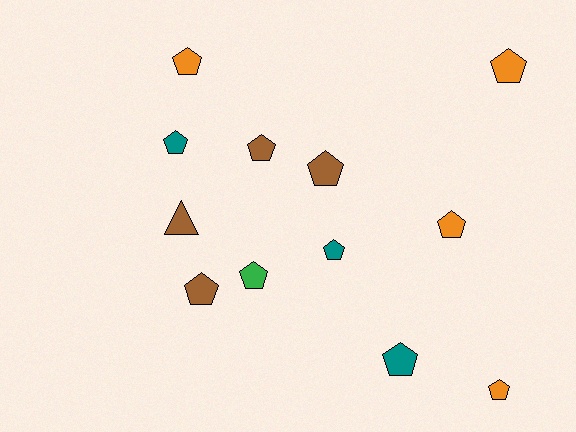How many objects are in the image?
There are 12 objects.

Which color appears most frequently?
Brown, with 4 objects.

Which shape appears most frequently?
Pentagon, with 11 objects.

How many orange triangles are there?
There are no orange triangles.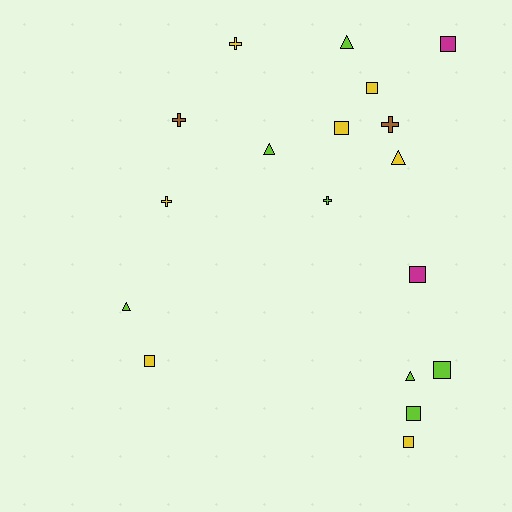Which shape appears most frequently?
Square, with 8 objects.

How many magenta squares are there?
There are 2 magenta squares.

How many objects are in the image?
There are 18 objects.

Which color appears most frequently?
Yellow, with 7 objects.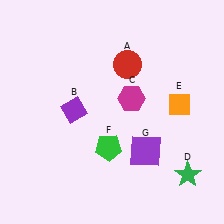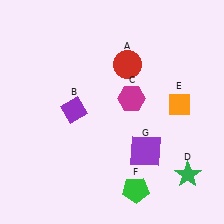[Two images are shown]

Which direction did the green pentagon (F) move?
The green pentagon (F) moved down.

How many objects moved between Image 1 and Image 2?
1 object moved between the two images.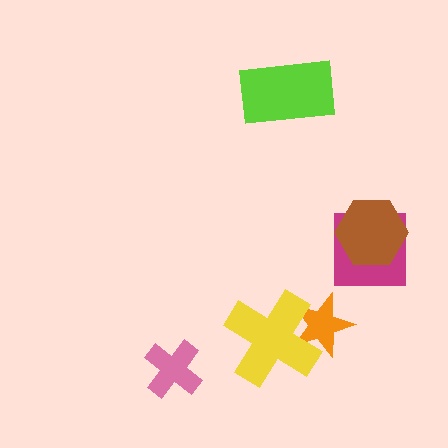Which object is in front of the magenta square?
The brown hexagon is in front of the magenta square.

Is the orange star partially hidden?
Yes, it is partially covered by another shape.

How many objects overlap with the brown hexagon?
1 object overlaps with the brown hexagon.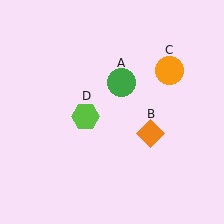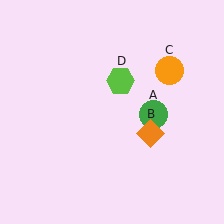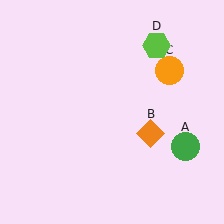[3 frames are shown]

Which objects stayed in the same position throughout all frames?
Orange diamond (object B) and orange circle (object C) remained stationary.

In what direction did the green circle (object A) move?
The green circle (object A) moved down and to the right.